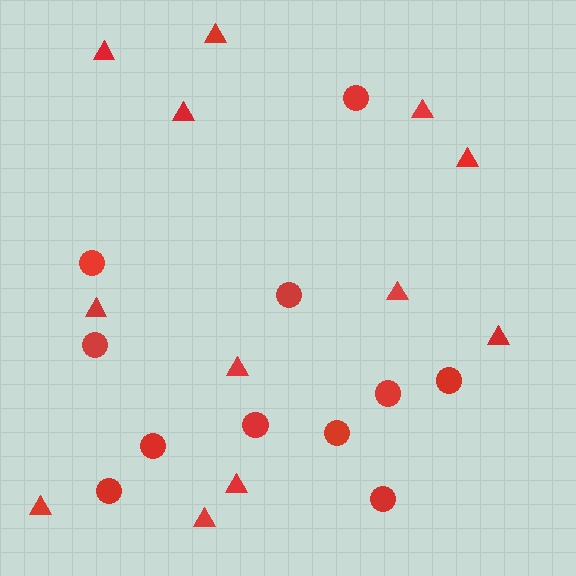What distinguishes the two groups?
There are 2 groups: one group of circles (11) and one group of triangles (12).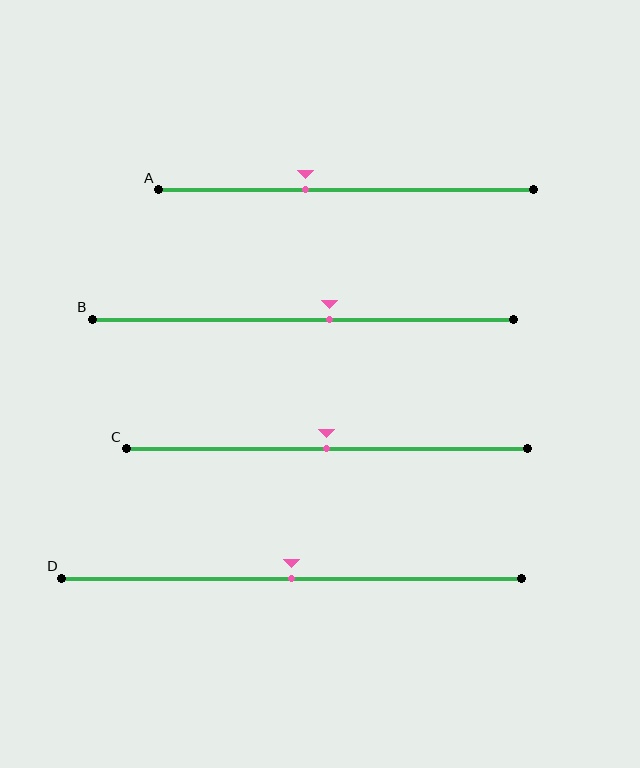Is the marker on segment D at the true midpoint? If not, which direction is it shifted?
Yes, the marker on segment D is at the true midpoint.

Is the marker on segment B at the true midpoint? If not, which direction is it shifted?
No, the marker on segment B is shifted to the right by about 6% of the segment length.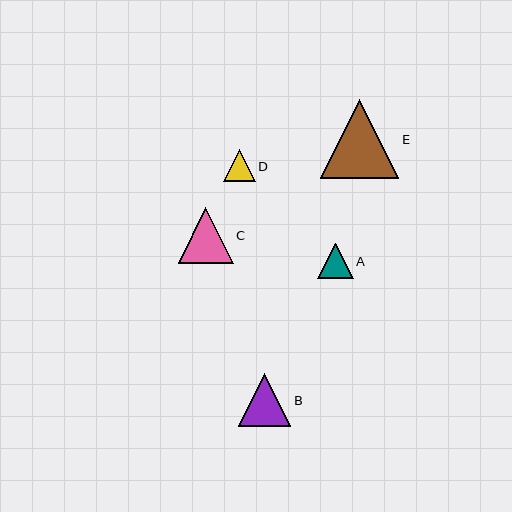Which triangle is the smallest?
Triangle D is the smallest with a size of approximately 32 pixels.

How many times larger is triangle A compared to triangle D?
Triangle A is approximately 1.1 times the size of triangle D.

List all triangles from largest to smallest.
From largest to smallest: E, C, B, A, D.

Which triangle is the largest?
Triangle E is the largest with a size of approximately 79 pixels.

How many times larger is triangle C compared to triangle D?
Triangle C is approximately 1.7 times the size of triangle D.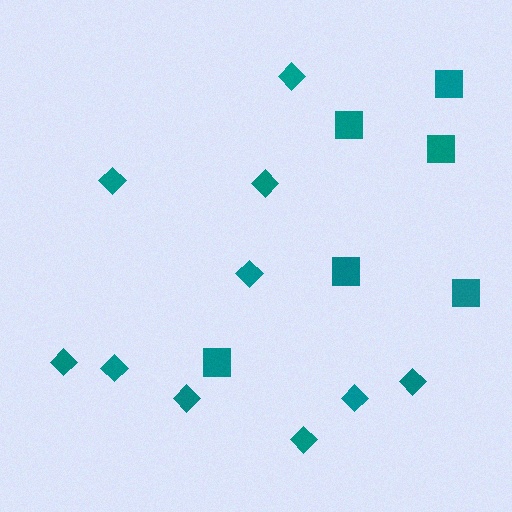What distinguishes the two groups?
There are 2 groups: one group of squares (6) and one group of diamonds (10).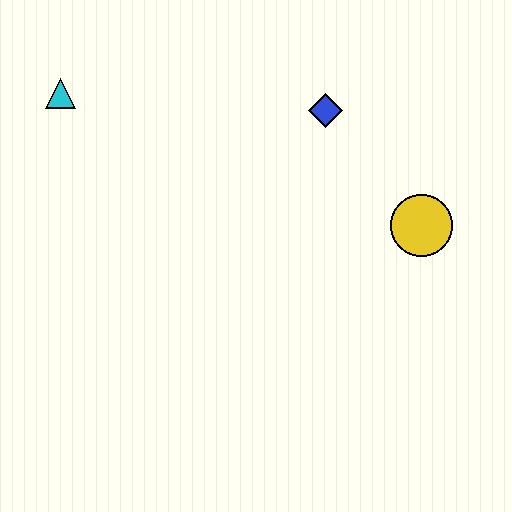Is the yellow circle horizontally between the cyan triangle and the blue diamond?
No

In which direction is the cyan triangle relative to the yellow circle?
The cyan triangle is to the left of the yellow circle.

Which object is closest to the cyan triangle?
The blue diamond is closest to the cyan triangle.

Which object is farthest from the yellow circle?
The cyan triangle is farthest from the yellow circle.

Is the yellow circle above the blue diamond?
No